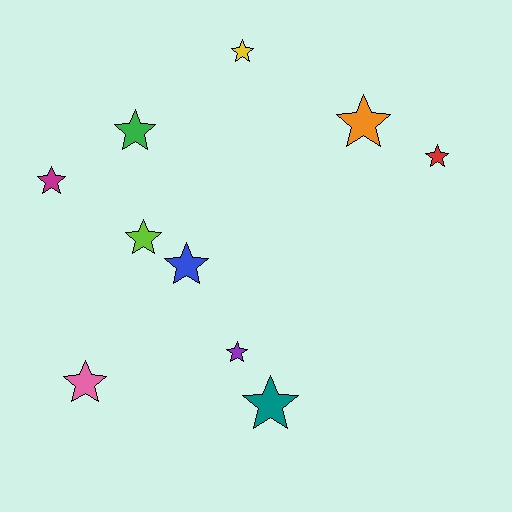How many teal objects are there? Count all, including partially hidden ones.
There is 1 teal object.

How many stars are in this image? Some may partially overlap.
There are 10 stars.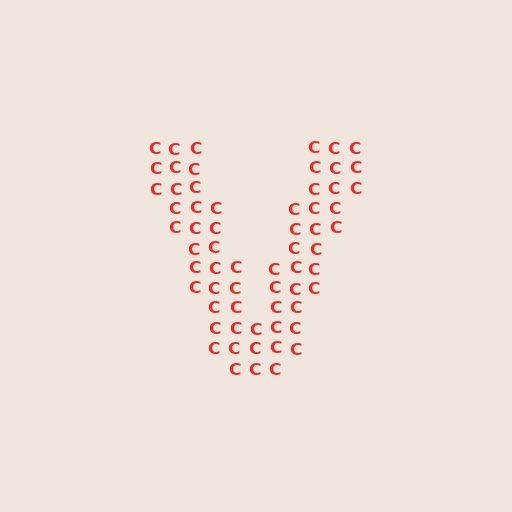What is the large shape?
The large shape is the letter V.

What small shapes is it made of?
It is made of small letter C's.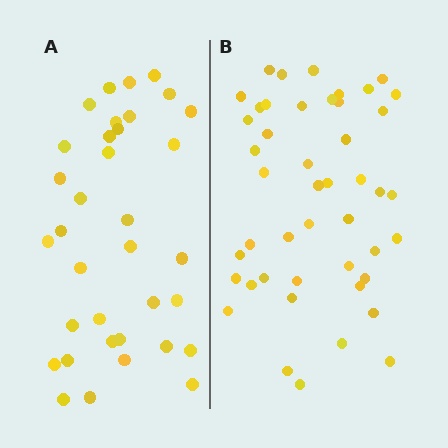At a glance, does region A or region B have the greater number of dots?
Region B (the right region) has more dots.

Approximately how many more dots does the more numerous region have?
Region B has roughly 12 or so more dots than region A.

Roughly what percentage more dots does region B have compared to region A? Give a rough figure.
About 30% more.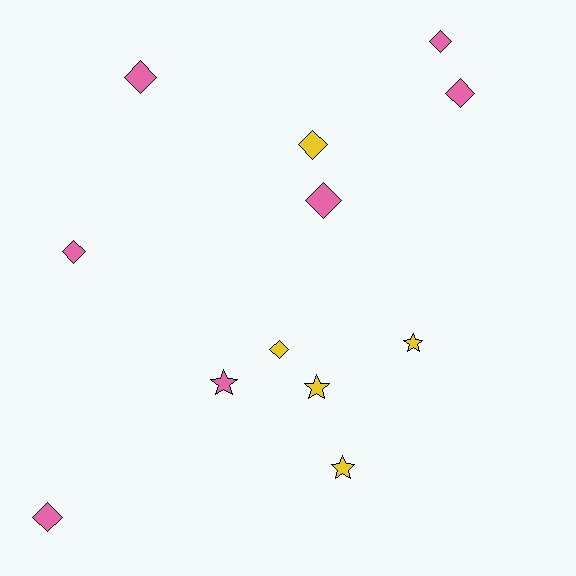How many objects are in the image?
There are 12 objects.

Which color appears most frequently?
Pink, with 7 objects.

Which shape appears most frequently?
Diamond, with 8 objects.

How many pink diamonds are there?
There are 6 pink diamonds.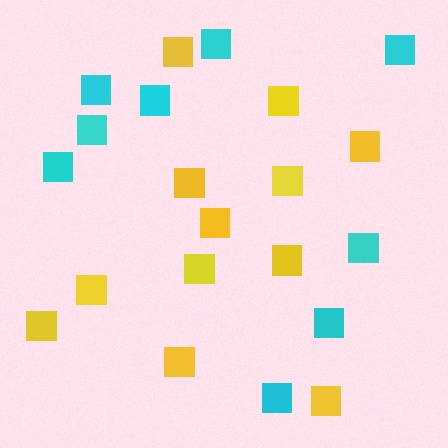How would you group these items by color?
There are 2 groups: one group of yellow squares (12) and one group of cyan squares (9).